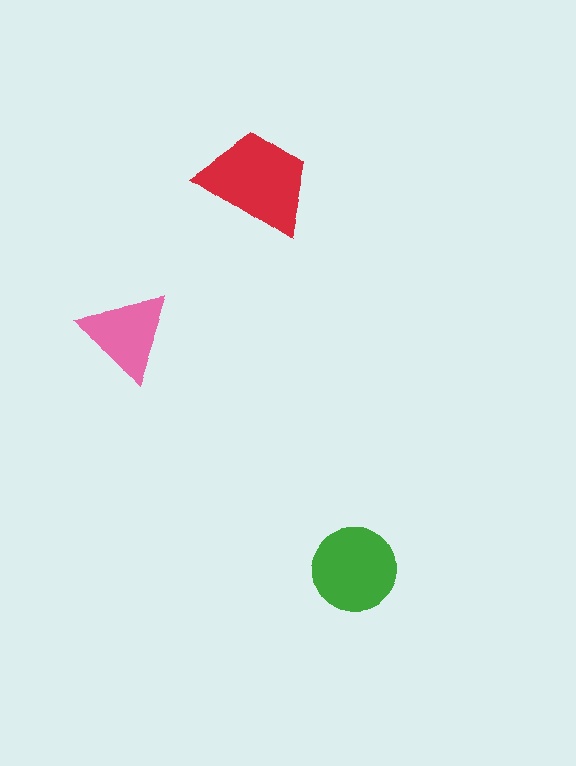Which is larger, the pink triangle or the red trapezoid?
The red trapezoid.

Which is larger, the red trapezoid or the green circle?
The red trapezoid.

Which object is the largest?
The red trapezoid.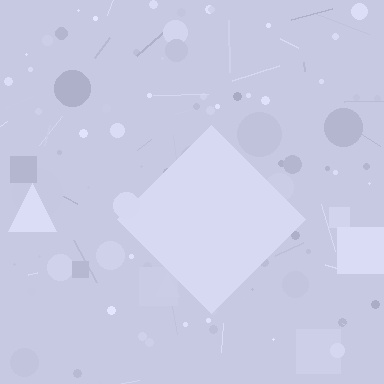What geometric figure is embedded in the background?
A diamond is embedded in the background.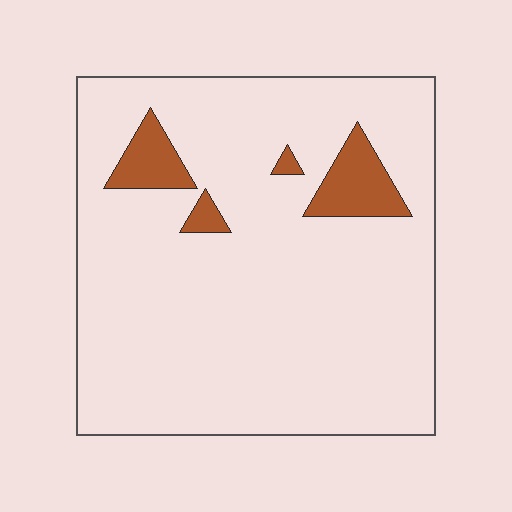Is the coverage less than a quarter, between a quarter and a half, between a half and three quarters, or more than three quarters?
Less than a quarter.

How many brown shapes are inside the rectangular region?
4.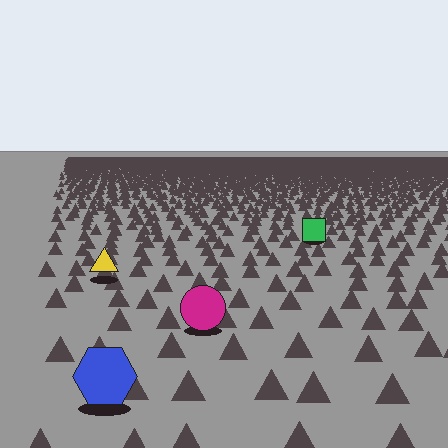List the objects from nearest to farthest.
From nearest to farthest: the blue hexagon, the magenta circle, the yellow triangle, the green square.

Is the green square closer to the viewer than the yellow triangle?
No. The yellow triangle is closer — you can tell from the texture gradient: the ground texture is coarser near it.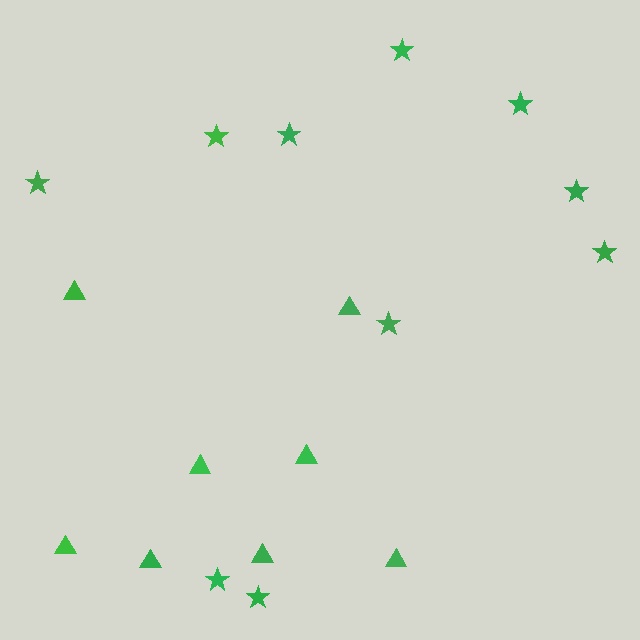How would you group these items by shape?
There are 2 groups: one group of stars (10) and one group of triangles (8).